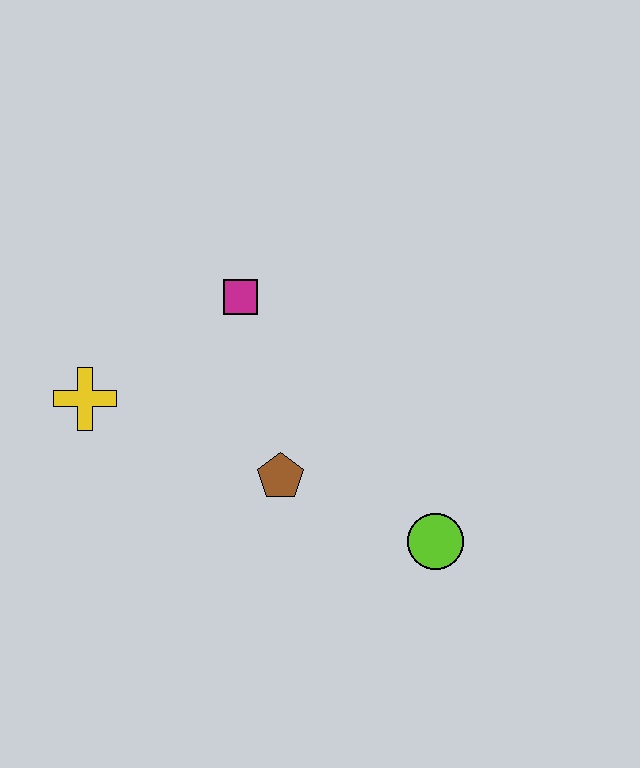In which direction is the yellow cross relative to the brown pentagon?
The yellow cross is to the left of the brown pentagon.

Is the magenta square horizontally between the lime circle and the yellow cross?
Yes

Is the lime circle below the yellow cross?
Yes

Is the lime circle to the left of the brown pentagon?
No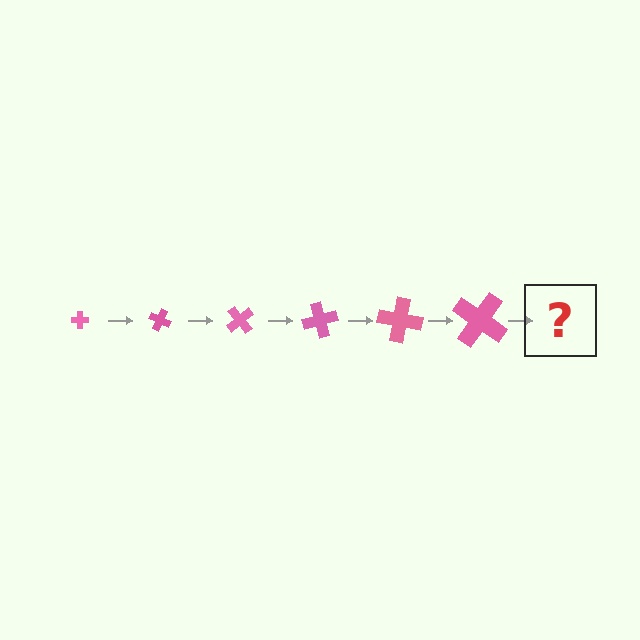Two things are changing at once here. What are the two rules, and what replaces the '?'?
The two rules are that the cross grows larger each step and it rotates 25 degrees each step. The '?' should be a cross, larger than the previous one and rotated 150 degrees from the start.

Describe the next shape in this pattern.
It should be a cross, larger than the previous one and rotated 150 degrees from the start.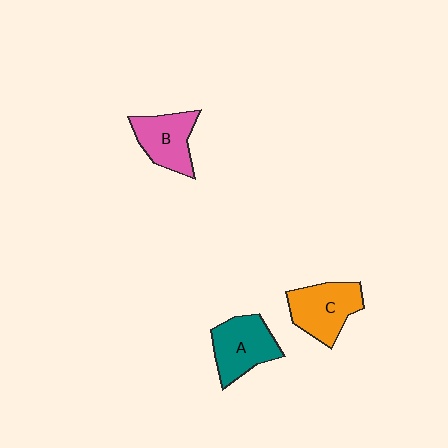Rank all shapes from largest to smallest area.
From largest to smallest: C (orange), A (teal), B (pink).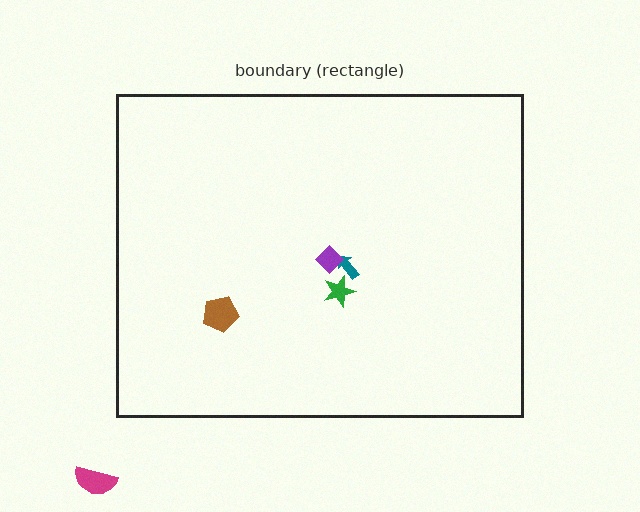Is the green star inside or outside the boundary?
Inside.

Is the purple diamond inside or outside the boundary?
Inside.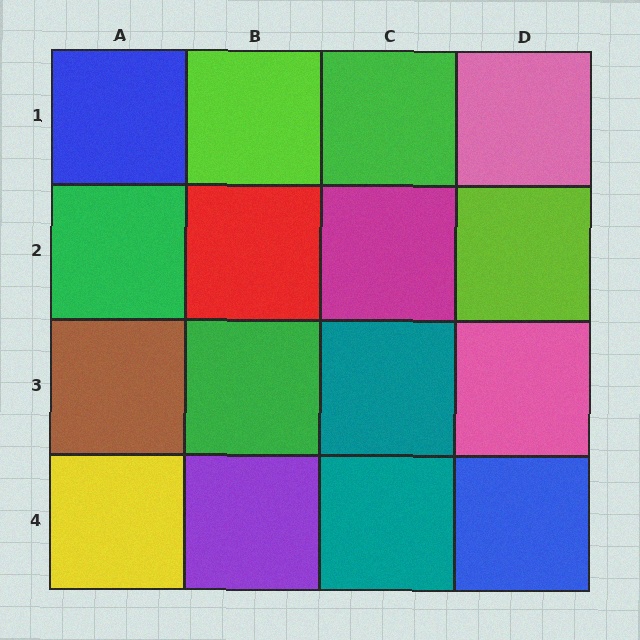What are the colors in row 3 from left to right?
Brown, green, teal, pink.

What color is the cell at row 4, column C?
Teal.